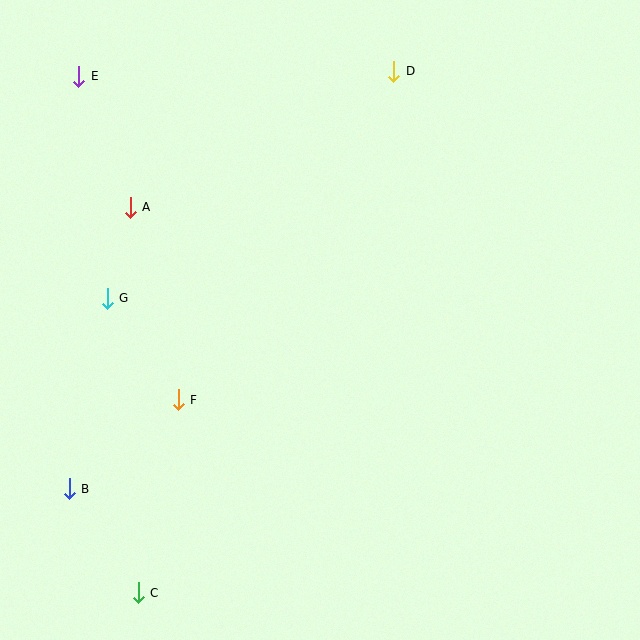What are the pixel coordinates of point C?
Point C is at (138, 593).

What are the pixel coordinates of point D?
Point D is at (394, 71).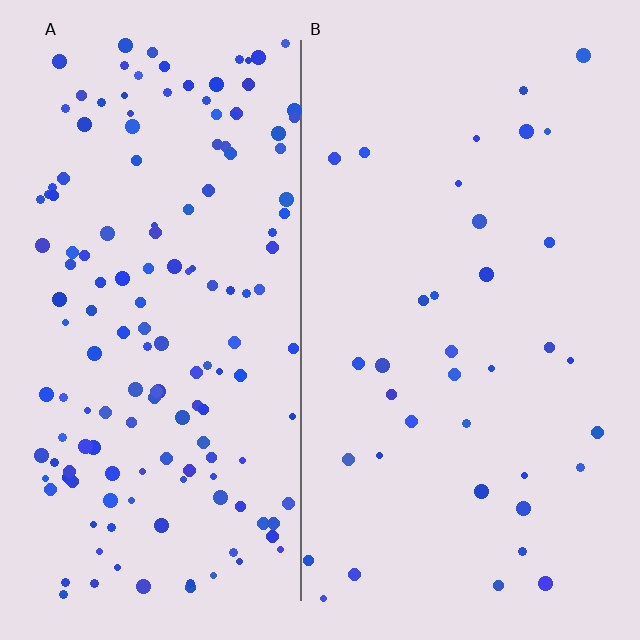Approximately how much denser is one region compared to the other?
Approximately 4.2× — region A over region B.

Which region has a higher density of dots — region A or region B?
A (the left).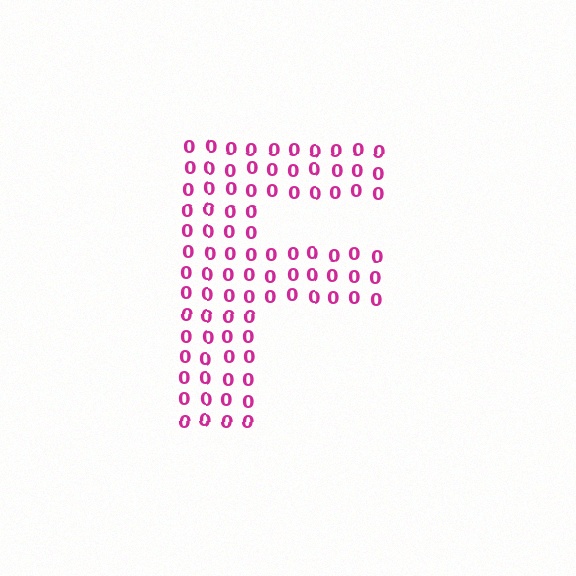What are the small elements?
The small elements are digit 0's.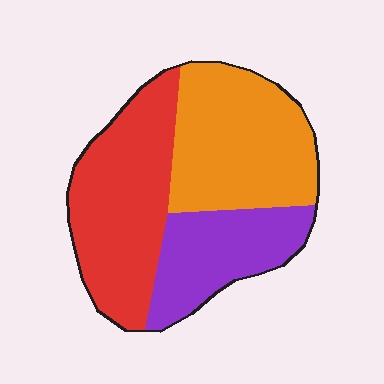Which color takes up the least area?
Purple, at roughly 25%.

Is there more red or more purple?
Red.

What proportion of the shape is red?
Red takes up between a quarter and a half of the shape.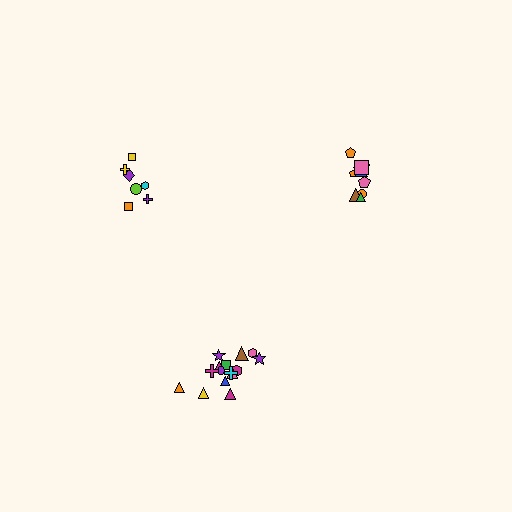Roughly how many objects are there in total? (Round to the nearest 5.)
Roughly 30 objects in total.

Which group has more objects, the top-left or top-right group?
The top-right group.